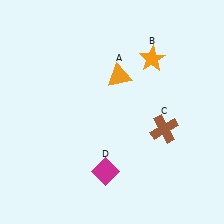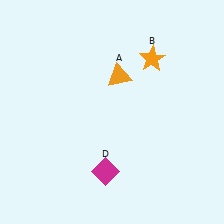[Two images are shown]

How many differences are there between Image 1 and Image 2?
There is 1 difference between the two images.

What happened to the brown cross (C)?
The brown cross (C) was removed in Image 2. It was in the bottom-right area of Image 1.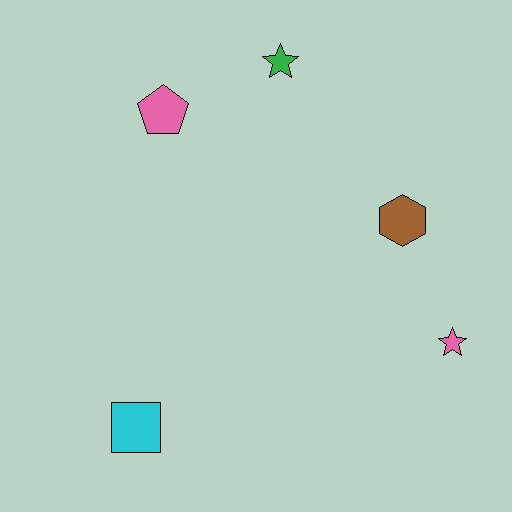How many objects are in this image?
There are 5 objects.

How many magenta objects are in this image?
There are no magenta objects.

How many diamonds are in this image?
There are no diamonds.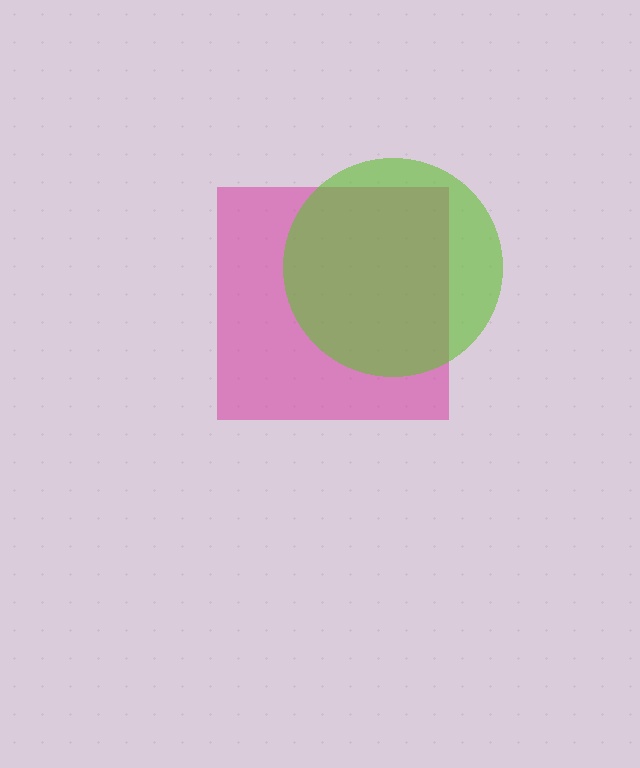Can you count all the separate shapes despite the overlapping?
Yes, there are 2 separate shapes.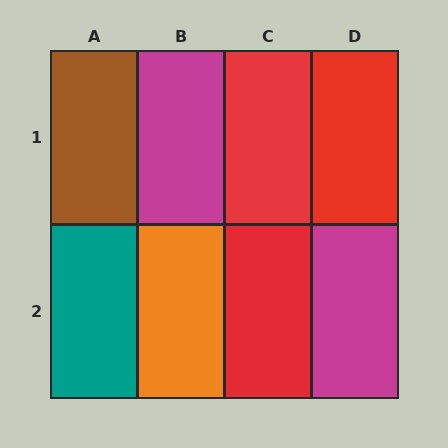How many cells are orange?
1 cell is orange.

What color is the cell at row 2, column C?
Red.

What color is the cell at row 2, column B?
Orange.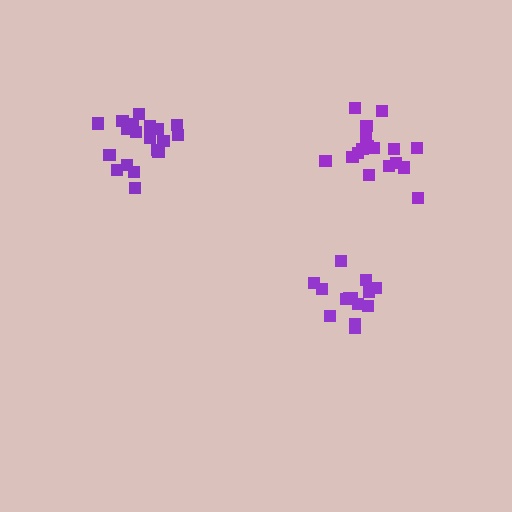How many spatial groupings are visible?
There are 3 spatial groupings.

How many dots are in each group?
Group 1: 21 dots, Group 2: 17 dots, Group 3: 15 dots (53 total).